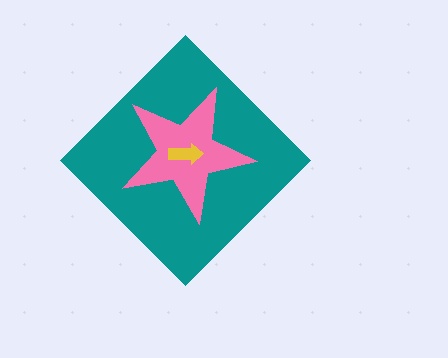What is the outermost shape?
The teal diamond.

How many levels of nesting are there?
3.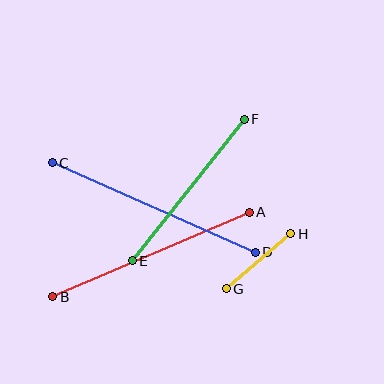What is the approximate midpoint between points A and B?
The midpoint is at approximately (151, 255) pixels.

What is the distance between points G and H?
The distance is approximately 85 pixels.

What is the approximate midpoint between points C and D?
The midpoint is at approximately (154, 208) pixels.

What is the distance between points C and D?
The distance is approximately 222 pixels.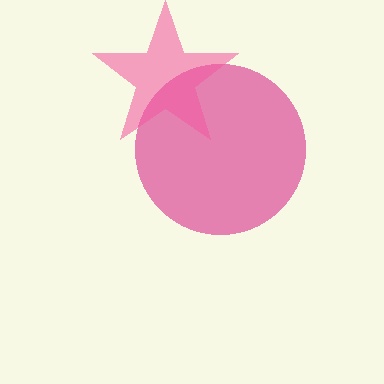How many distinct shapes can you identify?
There are 2 distinct shapes: a magenta circle, a pink star.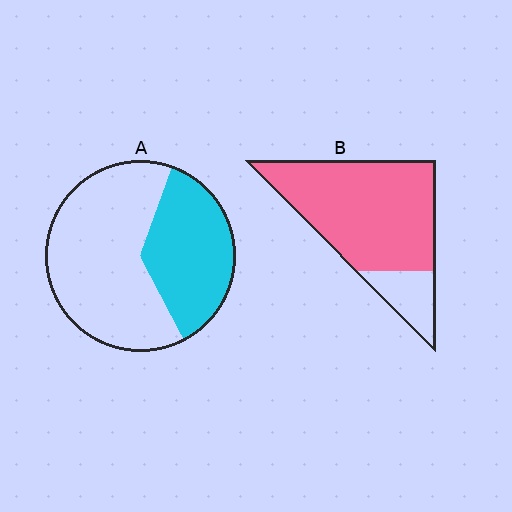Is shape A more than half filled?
No.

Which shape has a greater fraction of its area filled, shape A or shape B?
Shape B.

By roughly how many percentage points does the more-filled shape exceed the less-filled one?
By roughly 45 percentage points (B over A).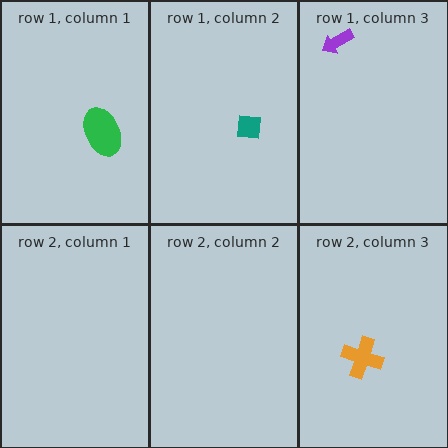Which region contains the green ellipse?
The row 1, column 1 region.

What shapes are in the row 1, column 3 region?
The purple arrow.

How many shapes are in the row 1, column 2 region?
1.